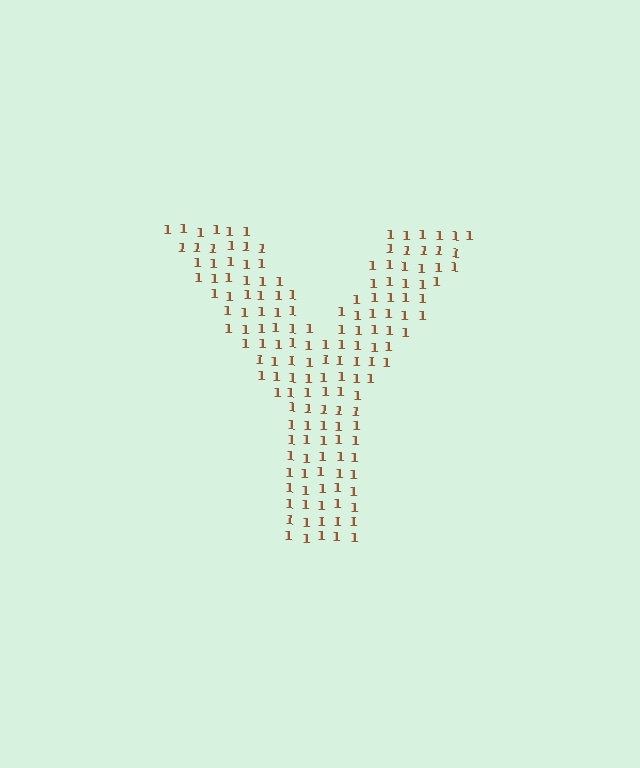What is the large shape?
The large shape is the letter Y.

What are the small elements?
The small elements are digit 1's.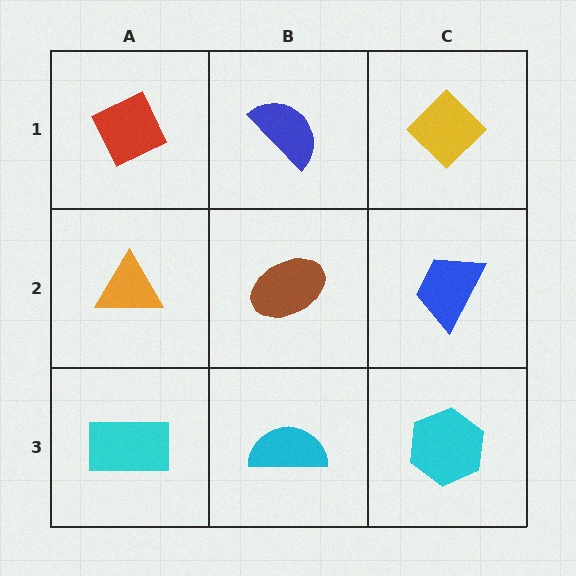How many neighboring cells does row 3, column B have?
3.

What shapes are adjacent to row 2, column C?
A yellow diamond (row 1, column C), a cyan hexagon (row 3, column C), a brown ellipse (row 2, column B).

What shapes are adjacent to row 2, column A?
A red diamond (row 1, column A), a cyan rectangle (row 3, column A), a brown ellipse (row 2, column B).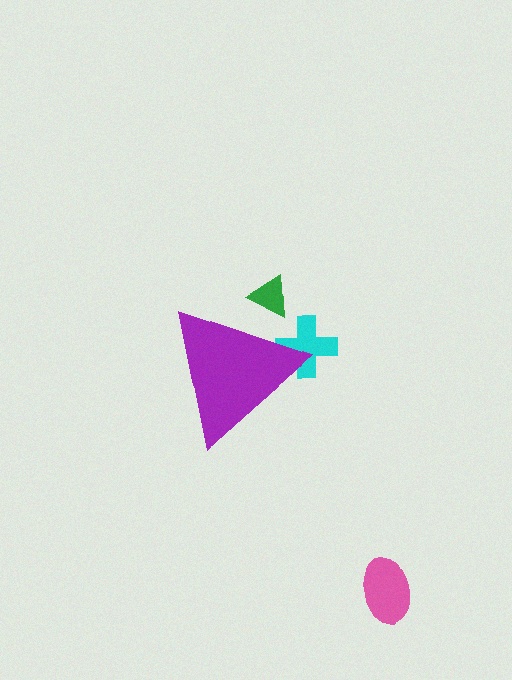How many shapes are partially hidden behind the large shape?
2 shapes are partially hidden.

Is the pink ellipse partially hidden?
No, the pink ellipse is fully visible.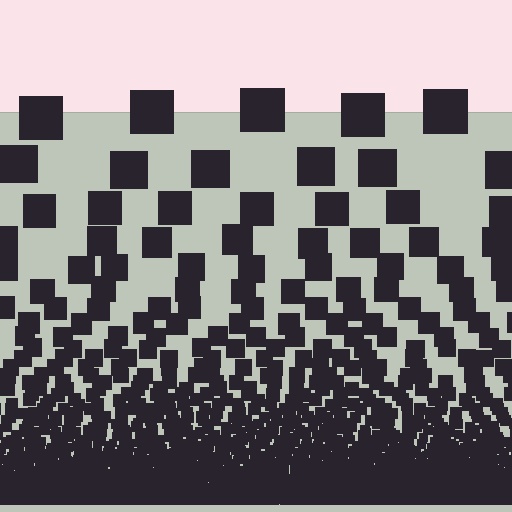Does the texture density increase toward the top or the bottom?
Density increases toward the bottom.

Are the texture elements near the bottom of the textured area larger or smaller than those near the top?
Smaller. The gradient is inverted — elements near the bottom are smaller and denser.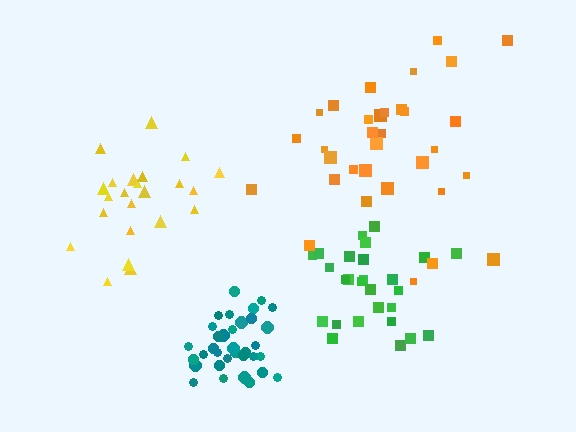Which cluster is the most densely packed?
Teal.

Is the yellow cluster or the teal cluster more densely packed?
Teal.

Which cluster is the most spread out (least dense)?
Orange.